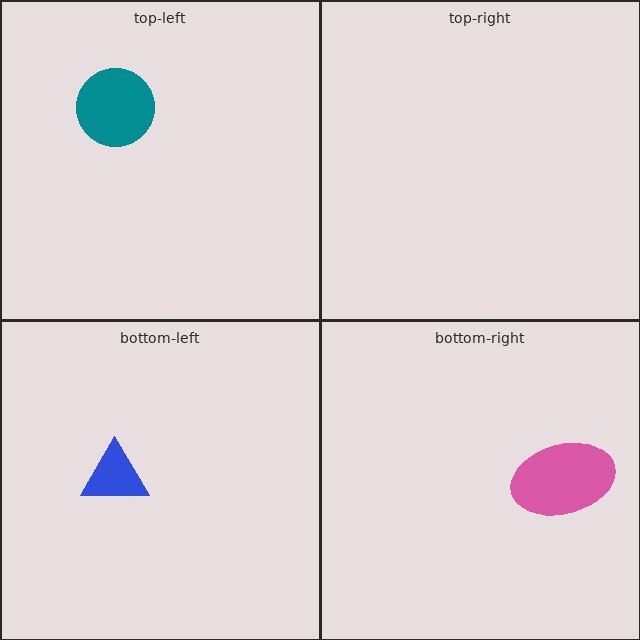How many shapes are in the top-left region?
1.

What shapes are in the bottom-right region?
The pink ellipse.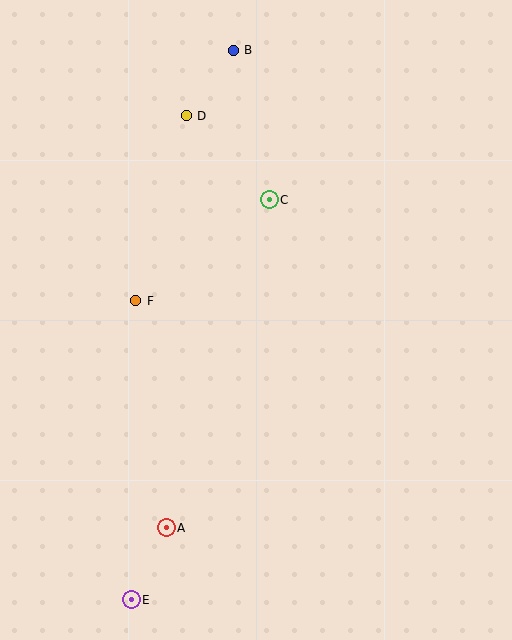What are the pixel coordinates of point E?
Point E is at (131, 600).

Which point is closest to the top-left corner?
Point D is closest to the top-left corner.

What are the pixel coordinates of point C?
Point C is at (269, 200).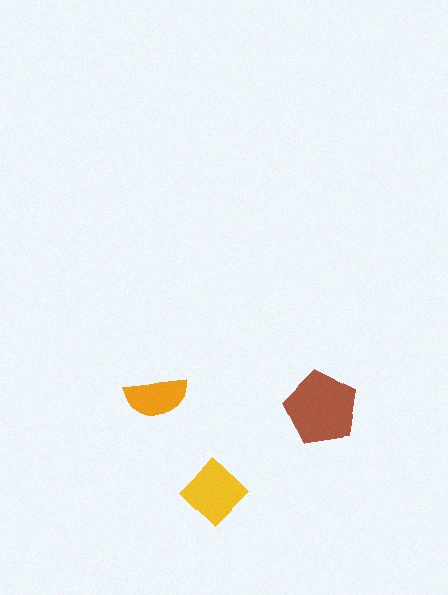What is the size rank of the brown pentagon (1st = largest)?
1st.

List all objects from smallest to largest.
The orange semicircle, the yellow diamond, the brown pentagon.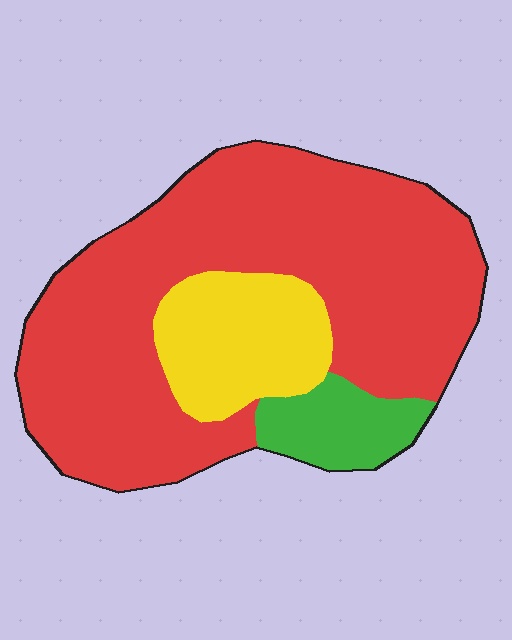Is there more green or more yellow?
Yellow.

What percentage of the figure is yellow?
Yellow covers 18% of the figure.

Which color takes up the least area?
Green, at roughly 10%.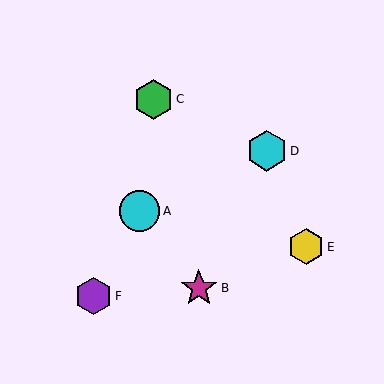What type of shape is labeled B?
Shape B is a magenta star.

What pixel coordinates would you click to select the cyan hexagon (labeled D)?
Click at (267, 151) to select the cyan hexagon D.